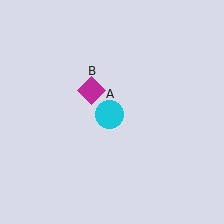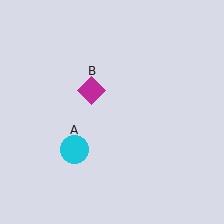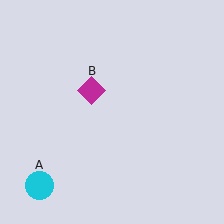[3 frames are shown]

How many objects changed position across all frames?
1 object changed position: cyan circle (object A).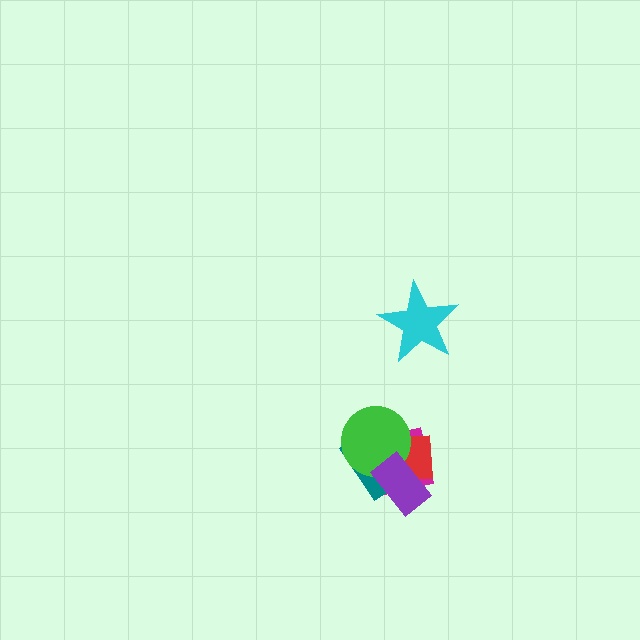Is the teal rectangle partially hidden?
Yes, it is partially covered by another shape.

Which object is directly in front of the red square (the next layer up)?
The teal rectangle is directly in front of the red square.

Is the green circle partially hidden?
Yes, it is partially covered by another shape.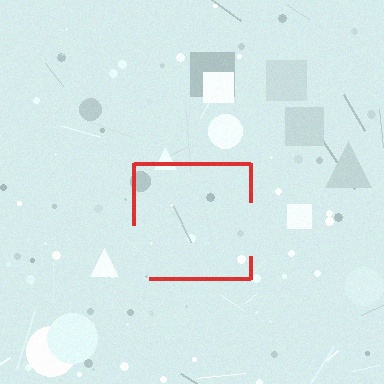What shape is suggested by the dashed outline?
The dashed outline suggests a square.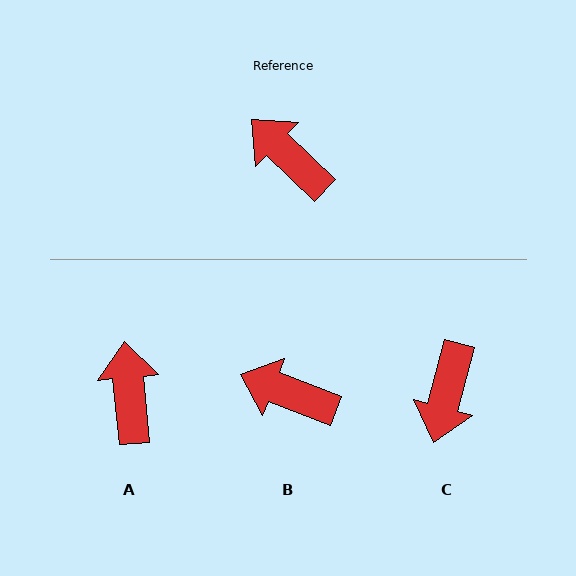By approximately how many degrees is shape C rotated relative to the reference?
Approximately 119 degrees counter-clockwise.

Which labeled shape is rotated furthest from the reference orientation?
C, about 119 degrees away.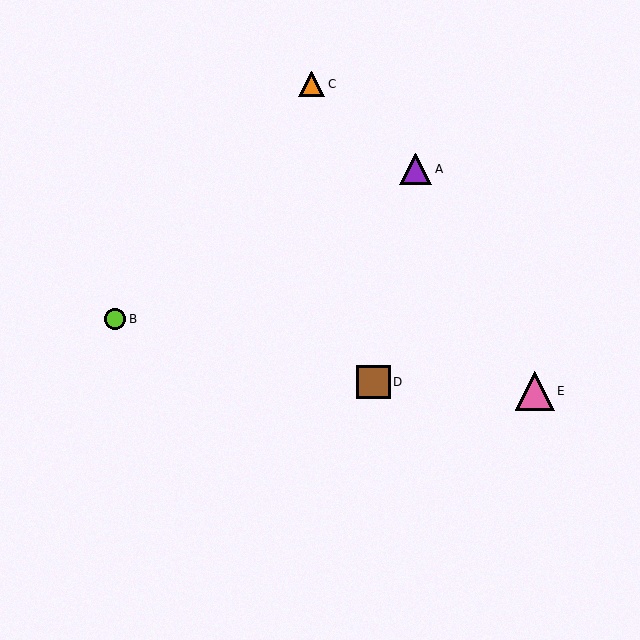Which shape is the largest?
The pink triangle (labeled E) is the largest.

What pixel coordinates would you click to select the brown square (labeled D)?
Click at (373, 382) to select the brown square D.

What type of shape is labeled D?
Shape D is a brown square.